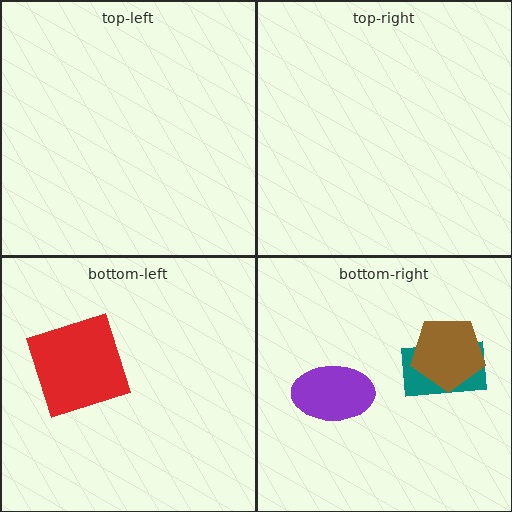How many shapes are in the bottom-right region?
3.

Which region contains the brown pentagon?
The bottom-right region.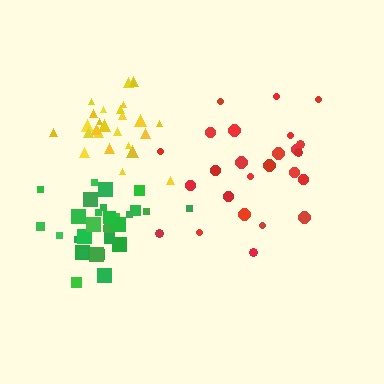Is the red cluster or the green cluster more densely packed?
Green.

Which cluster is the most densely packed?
Yellow.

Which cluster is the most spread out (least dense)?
Red.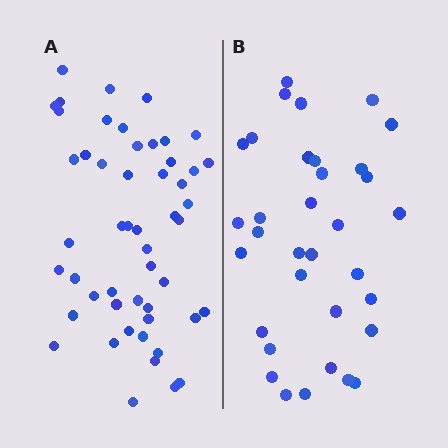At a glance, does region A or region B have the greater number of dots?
Region A (the left region) has more dots.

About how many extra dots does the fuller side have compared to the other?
Region A has approximately 15 more dots than region B.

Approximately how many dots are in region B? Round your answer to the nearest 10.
About 30 dots. (The exact count is 34, which rounds to 30.)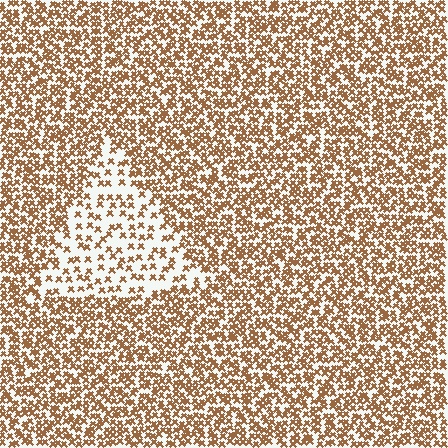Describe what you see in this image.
The image contains small brown elements arranged at two different densities. A triangle-shaped region is visible where the elements are less densely packed than the surrounding area.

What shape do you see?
I see a triangle.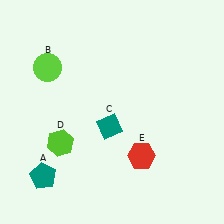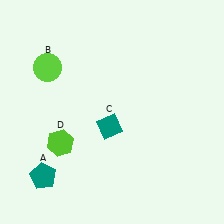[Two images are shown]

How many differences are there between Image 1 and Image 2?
There is 1 difference between the two images.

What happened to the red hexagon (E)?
The red hexagon (E) was removed in Image 2. It was in the bottom-right area of Image 1.